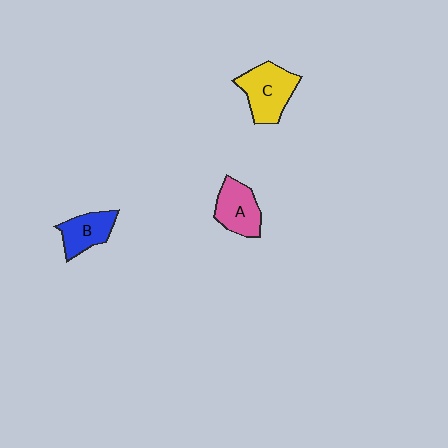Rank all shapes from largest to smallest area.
From largest to smallest: C (yellow), A (pink), B (blue).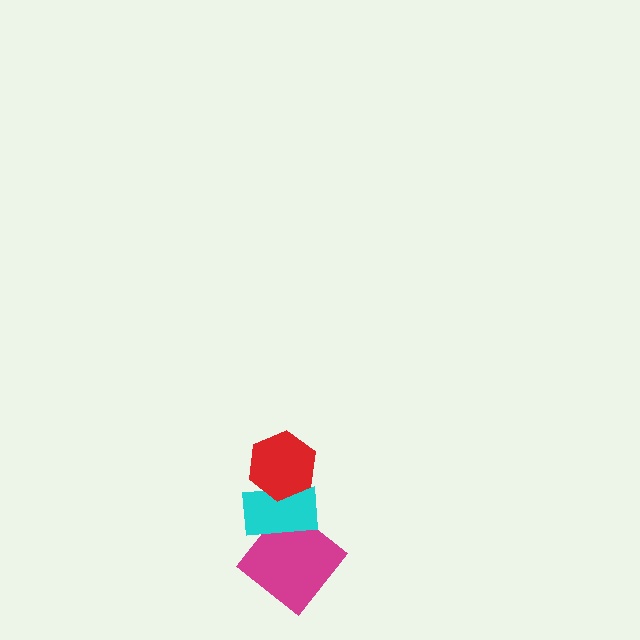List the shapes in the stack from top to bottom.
From top to bottom: the red hexagon, the cyan rectangle, the magenta diamond.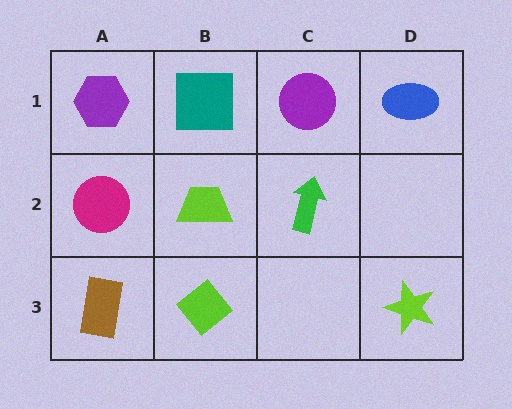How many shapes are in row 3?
3 shapes.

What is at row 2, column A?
A magenta circle.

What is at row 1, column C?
A purple circle.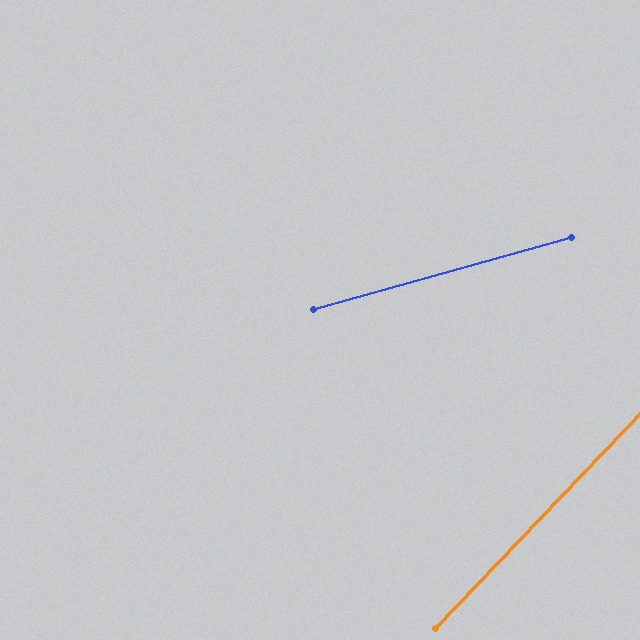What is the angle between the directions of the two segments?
Approximately 31 degrees.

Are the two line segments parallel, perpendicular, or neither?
Neither parallel nor perpendicular — they differ by about 31°.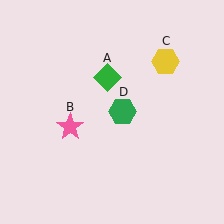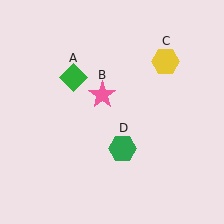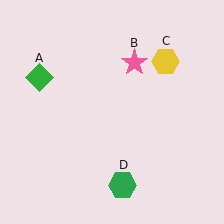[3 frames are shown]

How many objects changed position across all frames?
3 objects changed position: green diamond (object A), pink star (object B), green hexagon (object D).